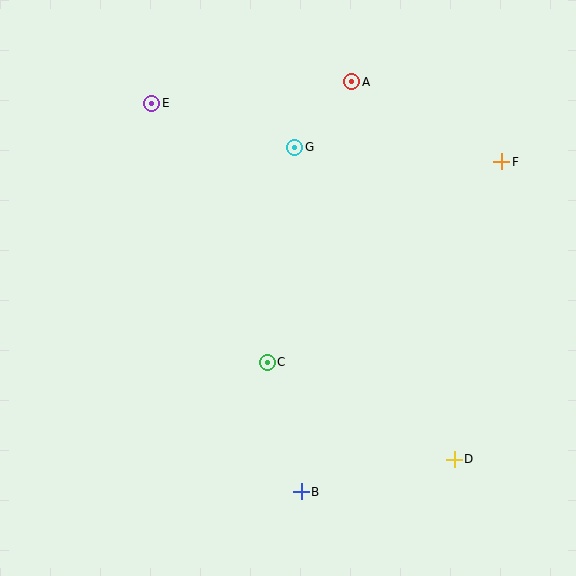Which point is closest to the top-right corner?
Point F is closest to the top-right corner.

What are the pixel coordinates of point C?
Point C is at (267, 362).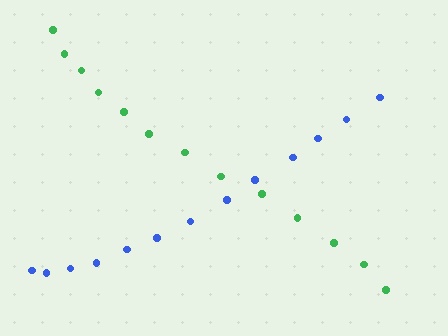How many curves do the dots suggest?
There are 2 distinct paths.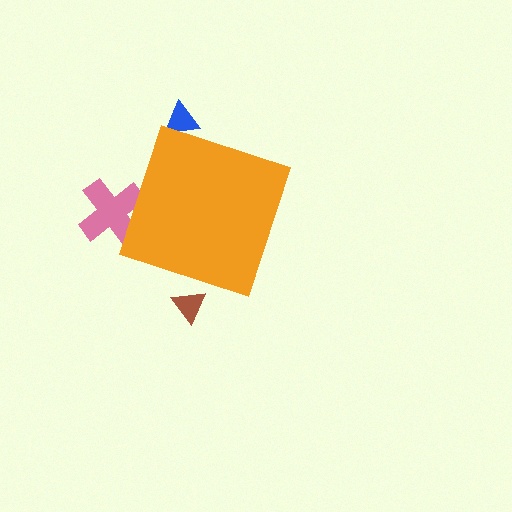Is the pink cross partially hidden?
Yes, the pink cross is partially hidden behind the orange diamond.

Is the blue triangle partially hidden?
Yes, the blue triangle is partially hidden behind the orange diamond.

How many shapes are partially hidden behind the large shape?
3 shapes are partially hidden.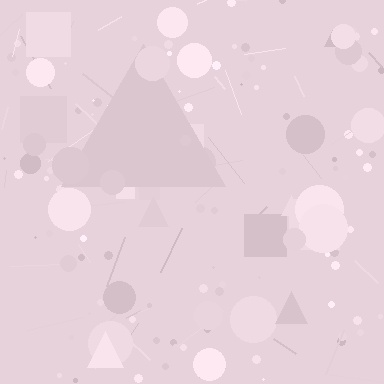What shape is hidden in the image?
A triangle is hidden in the image.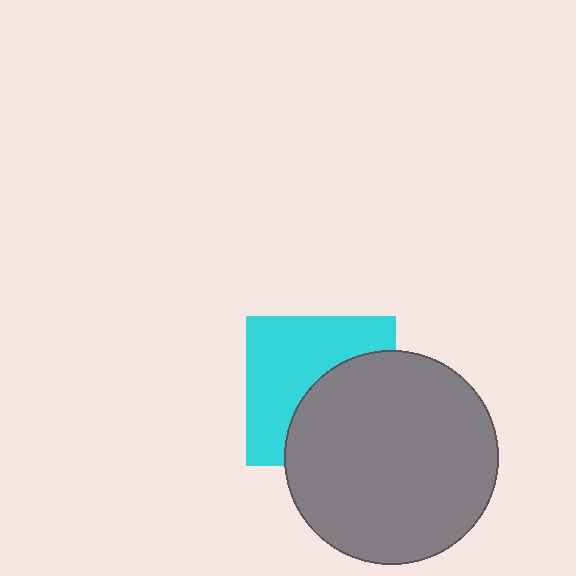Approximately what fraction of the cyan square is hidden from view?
Roughly 46% of the cyan square is hidden behind the gray circle.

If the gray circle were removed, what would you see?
You would see the complete cyan square.